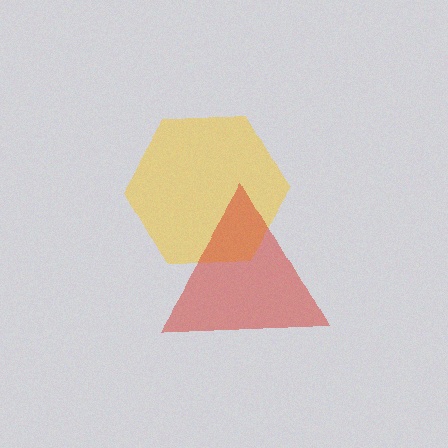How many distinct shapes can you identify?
There are 2 distinct shapes: a yellow hexagon, a red triangle.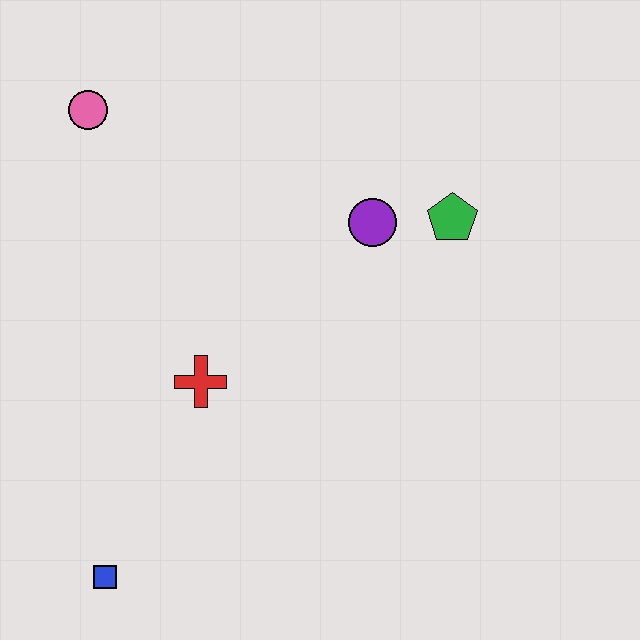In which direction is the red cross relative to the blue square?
The red cross is above the blue square.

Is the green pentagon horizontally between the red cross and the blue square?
No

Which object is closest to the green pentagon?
The purple circle is closest to the green pentagon.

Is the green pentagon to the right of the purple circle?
Yes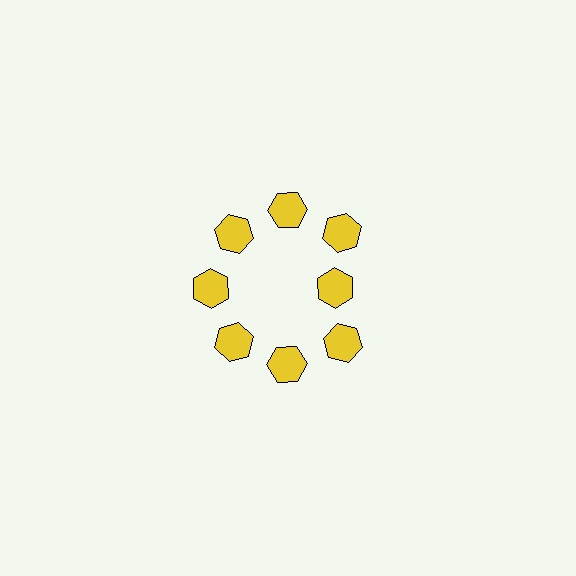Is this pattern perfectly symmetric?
No. The 8 yellow hexagons are arranged in a ring, but one element near the 3 o'clock position is pulled inward toward the center, breaking the 8-fold rotational symmetry.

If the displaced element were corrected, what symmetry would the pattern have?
It would have 8-fold rotational symmetry — the pattern would map onto itself every 45 degrees.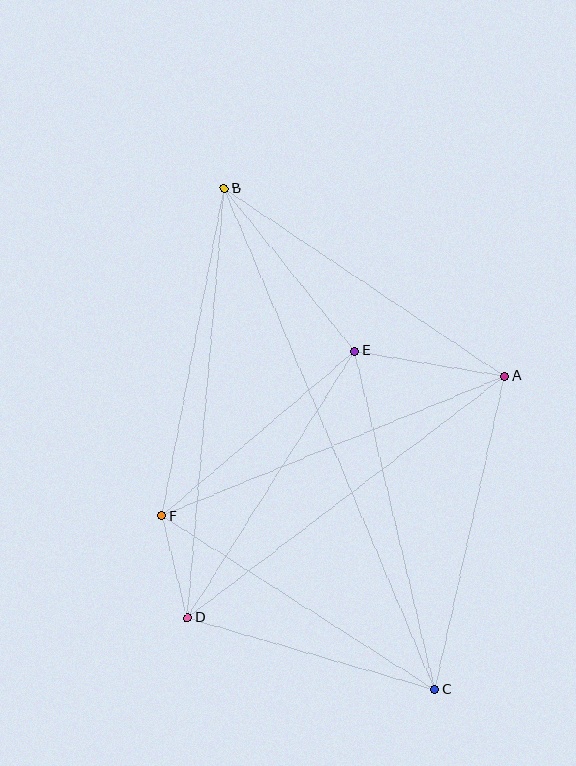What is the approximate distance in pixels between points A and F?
The distance between A and F is approximately 370 pixels.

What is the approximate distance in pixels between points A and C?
The distance between A and C is approximately 321 pixels.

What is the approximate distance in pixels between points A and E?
The distance between A and E is approximately 152 pixels.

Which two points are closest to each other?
Points D and F are closest to each other.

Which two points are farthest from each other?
Points B and C are farthest from each other.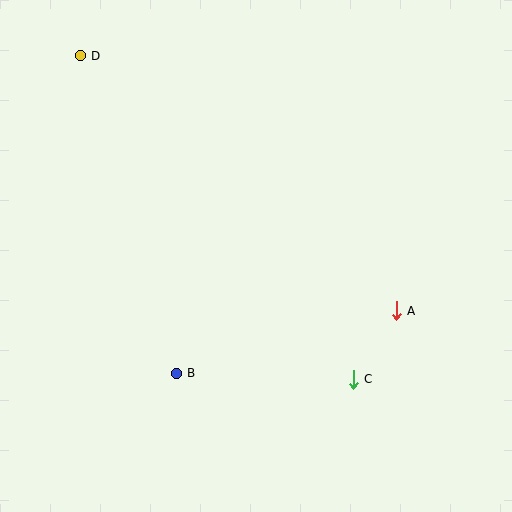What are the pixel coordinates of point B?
Point B is at (176, 373).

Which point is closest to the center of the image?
Point B at (176, 373) is closest to the center.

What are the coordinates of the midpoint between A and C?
The midpoint between A and C is at (375, 345).